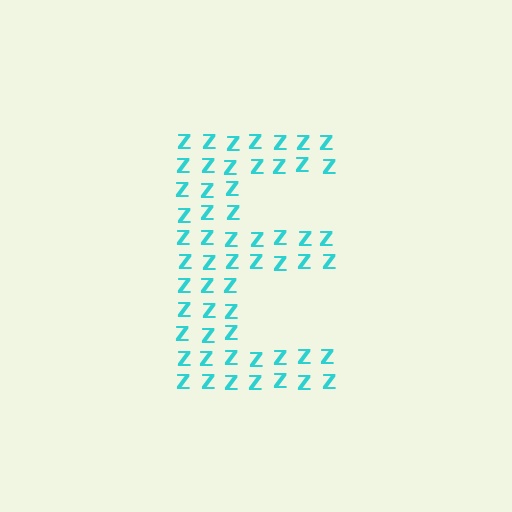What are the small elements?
The small elements are letter Z's.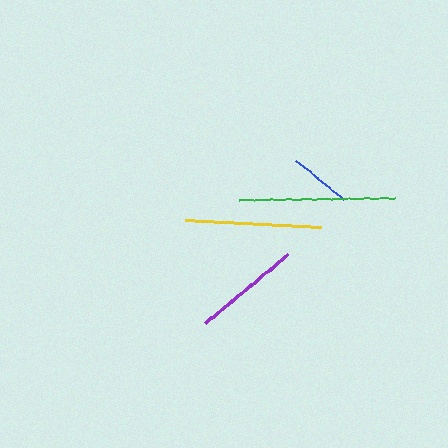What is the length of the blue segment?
The blue segment is approximately 62 pixels long.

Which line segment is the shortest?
The blue line is the shortest at approximately 62 pixels.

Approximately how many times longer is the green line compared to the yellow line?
The green line is approximately 1.1 times the length of the yellow line.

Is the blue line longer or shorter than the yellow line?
The yellow line is longer than the blue line.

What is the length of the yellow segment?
The yellow segment is approximately 136 pixels long.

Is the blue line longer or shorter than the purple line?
The purple line is longer than the blue line.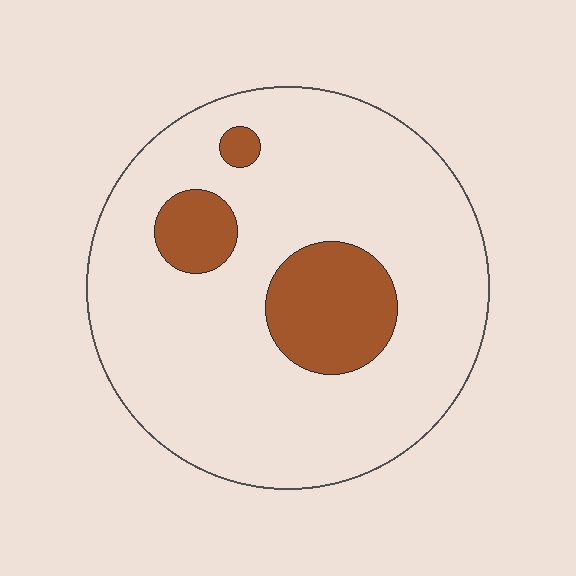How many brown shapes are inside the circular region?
3.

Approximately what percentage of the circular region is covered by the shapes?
Approximately 15%.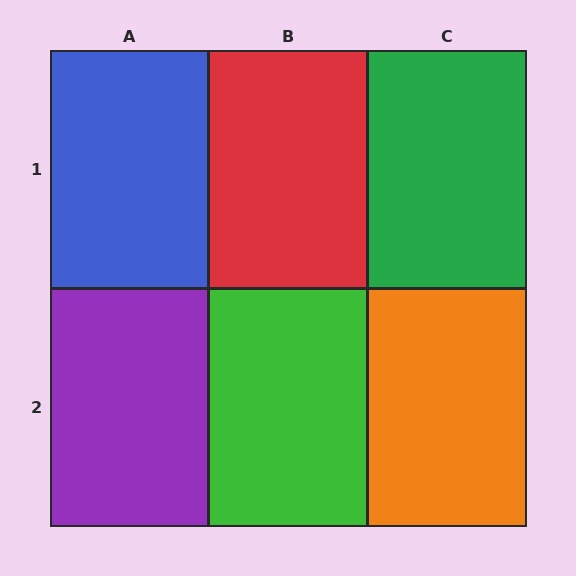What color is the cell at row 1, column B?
Red.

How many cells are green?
2 cells are green.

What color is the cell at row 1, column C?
Green.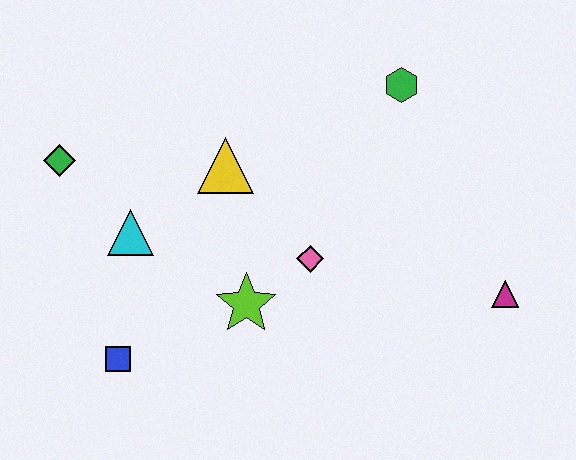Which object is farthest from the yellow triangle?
The magenta triangle is farthest from the yellow triangle.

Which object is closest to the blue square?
The cyan triangle is closest to the blue square.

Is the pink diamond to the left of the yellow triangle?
No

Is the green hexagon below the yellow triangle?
No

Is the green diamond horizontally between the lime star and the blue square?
No